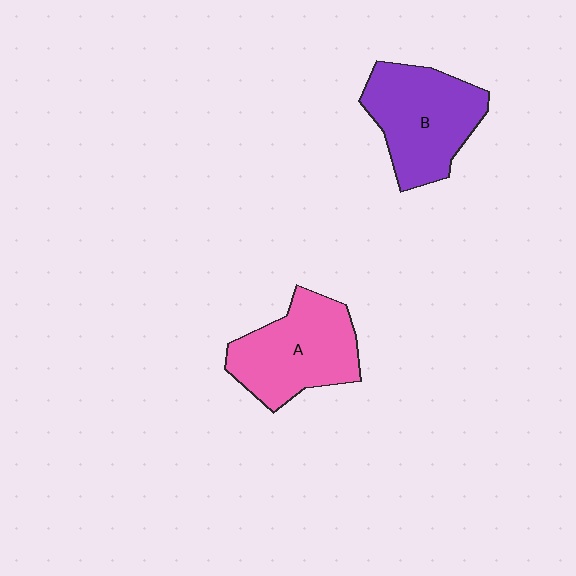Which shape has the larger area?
Shape B (purple).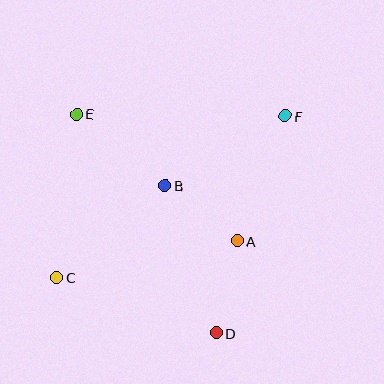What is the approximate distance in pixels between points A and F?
The distance between A and F is approximately 134 pixels.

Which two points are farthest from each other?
Points C and F are farthest from each other.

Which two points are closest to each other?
Points A and B are closest to each other.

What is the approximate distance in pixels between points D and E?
The distance between D and E is approximately 260 pixels.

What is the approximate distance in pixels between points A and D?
The distance between A and D is approximately 95 pixels.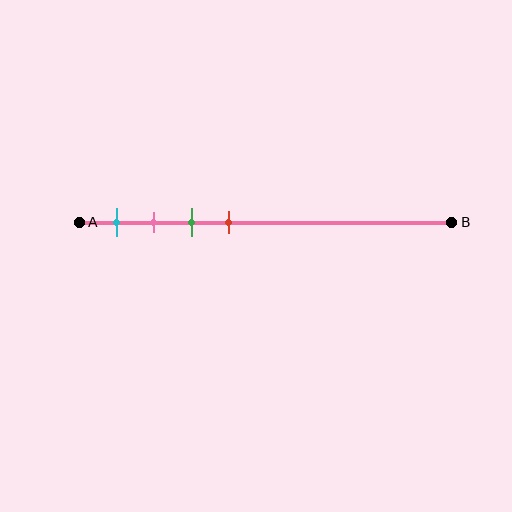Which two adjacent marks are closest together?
The pink and green marks are the closest adjacent pair.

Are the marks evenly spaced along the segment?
Yes, the marks are approximately evenly spaced.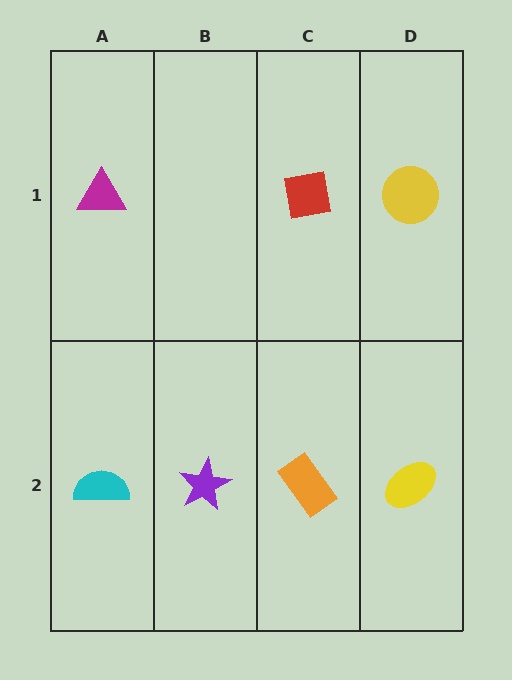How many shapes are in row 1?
3 shapes.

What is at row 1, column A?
A magenta triangle.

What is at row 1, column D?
A yellow circle.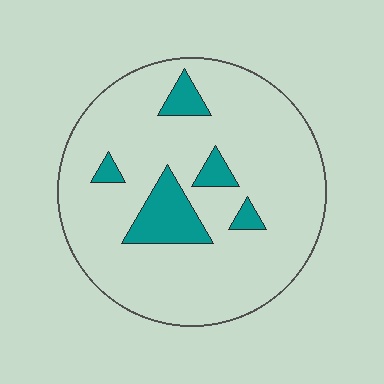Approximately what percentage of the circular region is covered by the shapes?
Approximately 15%.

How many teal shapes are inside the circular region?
5.